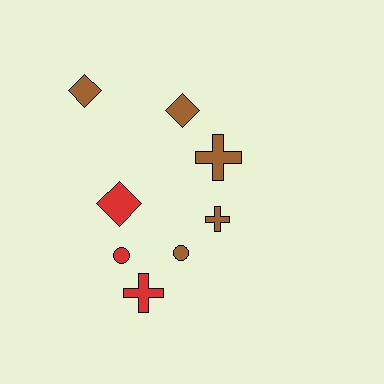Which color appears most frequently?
Brown, with 5 objects.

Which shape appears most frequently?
Diamond, with 3 objects.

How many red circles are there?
There is 1 red circle.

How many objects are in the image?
There are 8 objects.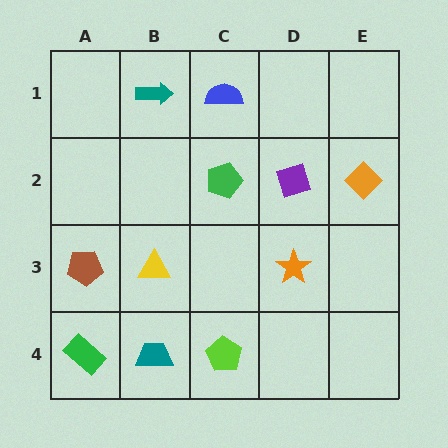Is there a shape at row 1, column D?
No, that cell is empty.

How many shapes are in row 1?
2 shapes.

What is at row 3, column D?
An orange star.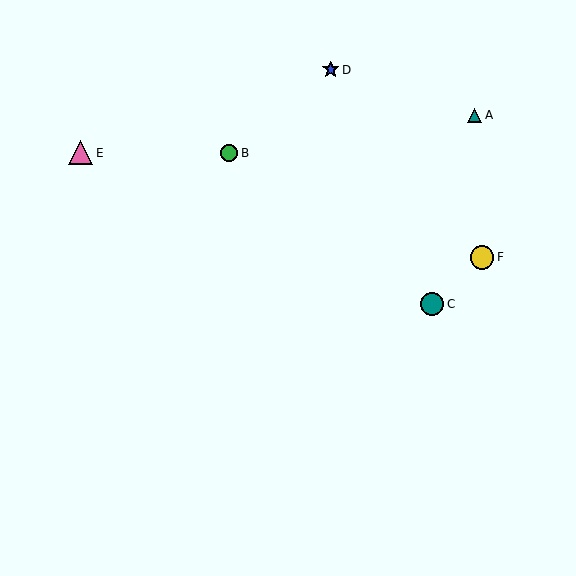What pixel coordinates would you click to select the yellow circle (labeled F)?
Click at (482, 257) to select the yellow circle F.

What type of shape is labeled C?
Shape C is a teal circle.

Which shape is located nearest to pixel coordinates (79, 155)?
The pink triangle (labeled E) at (81, 153) is nearest to that location.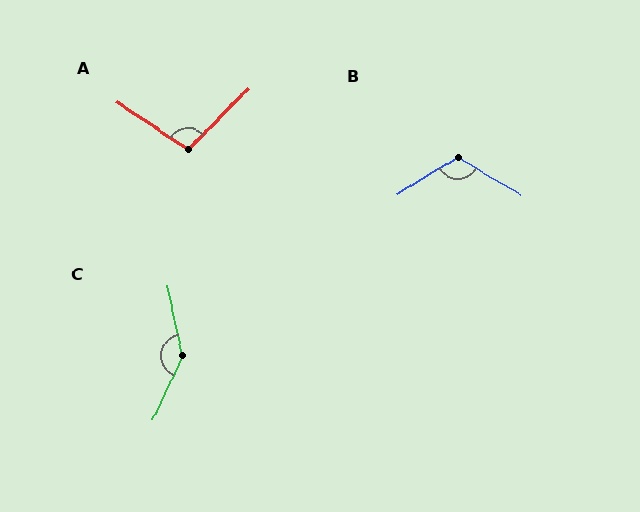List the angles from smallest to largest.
A (101°), B (117°), C (143°).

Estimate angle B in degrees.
Approximately 117 degrees.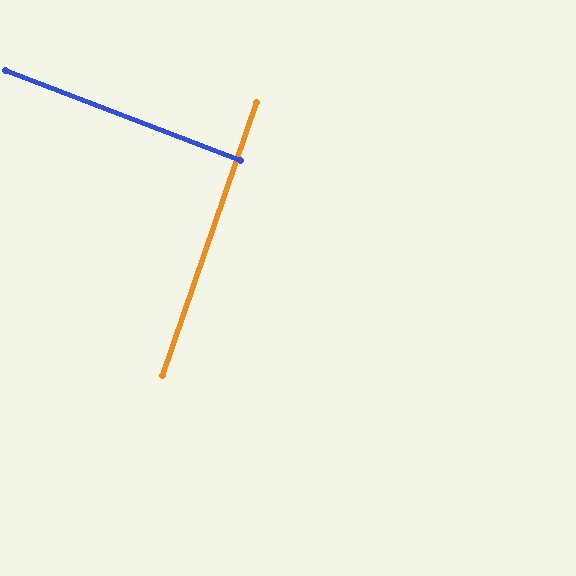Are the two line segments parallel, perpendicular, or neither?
Perpendicular — they meet at approximately 88°.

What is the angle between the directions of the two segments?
Approximately 88 degrees.